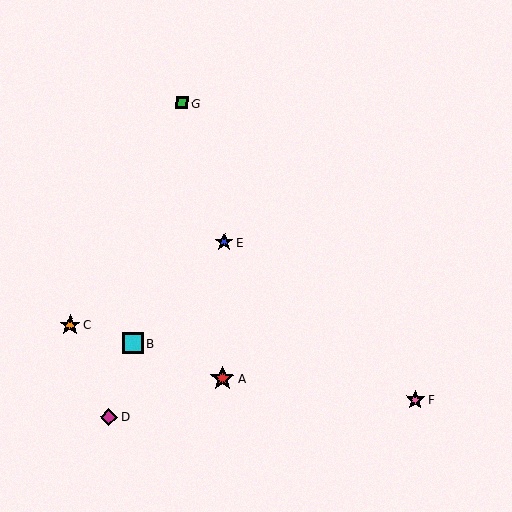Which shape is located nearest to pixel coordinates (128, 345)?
The cyan square (labeled B) at (133, 343) is nearest to that location.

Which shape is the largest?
The red star (labeled A) is the largest.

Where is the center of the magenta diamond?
The center of the magenta diamond is at (109, 417).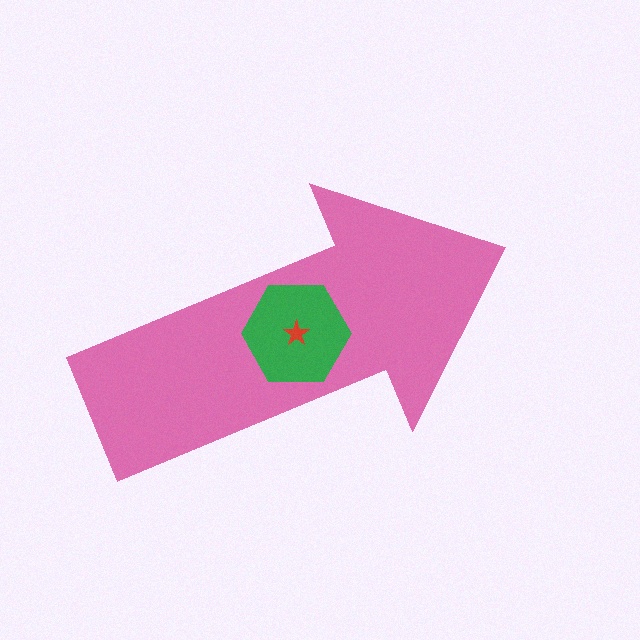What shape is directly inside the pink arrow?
The green hexagon.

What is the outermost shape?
The pink arrow.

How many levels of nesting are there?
3.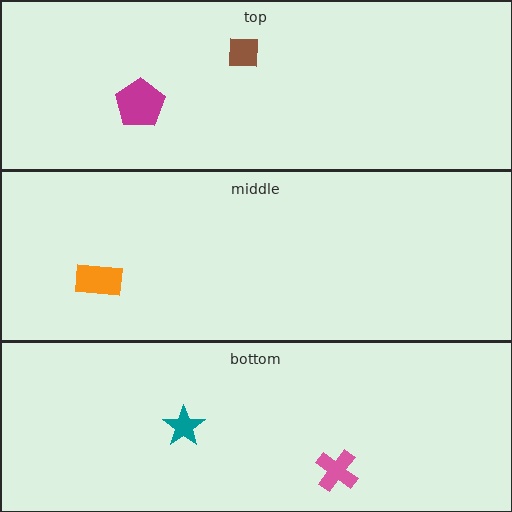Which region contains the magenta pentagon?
The top region.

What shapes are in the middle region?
The orange rectangle.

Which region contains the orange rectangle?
The middle region.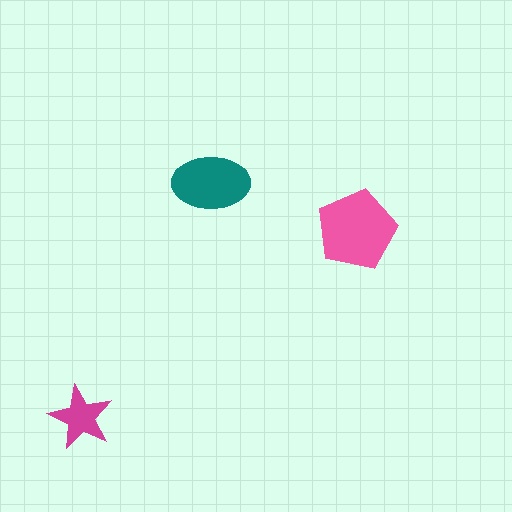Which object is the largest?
The pink pentagon.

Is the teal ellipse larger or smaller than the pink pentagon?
Smaller.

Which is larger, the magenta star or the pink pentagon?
The pink pentagon.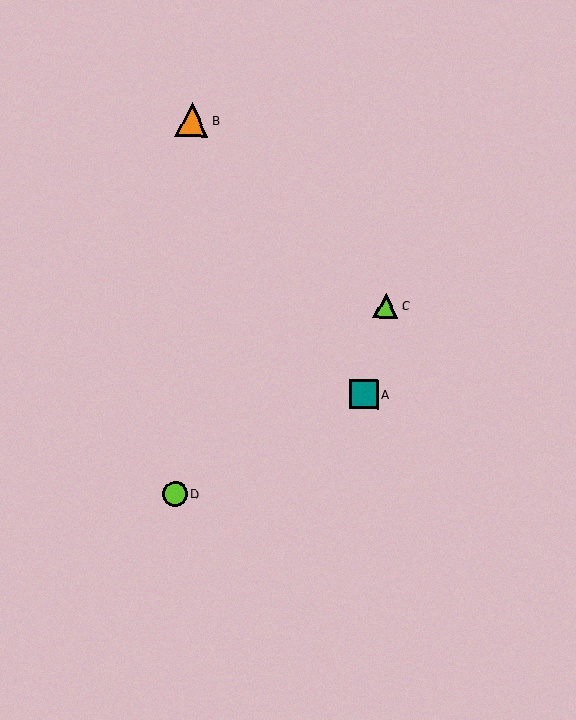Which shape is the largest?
The orange triangle (labeled B) is the largest.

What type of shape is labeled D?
Shape D is a lime circle.